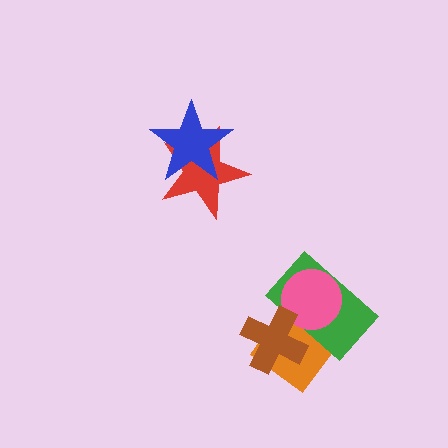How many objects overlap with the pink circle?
3 objects overlap with the pink circle.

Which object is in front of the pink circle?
The brown cross is in front of the pink circle.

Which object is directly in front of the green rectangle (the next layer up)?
The pink circle is directly in front of the green rectangle.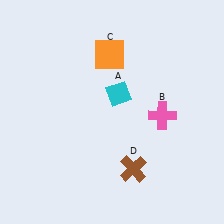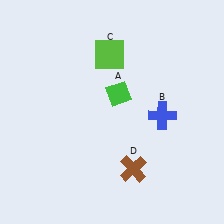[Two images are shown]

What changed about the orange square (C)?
In Image 1, C is orange. In Image 2, it changed to lime.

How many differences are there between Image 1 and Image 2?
There are 3 differences between the two images.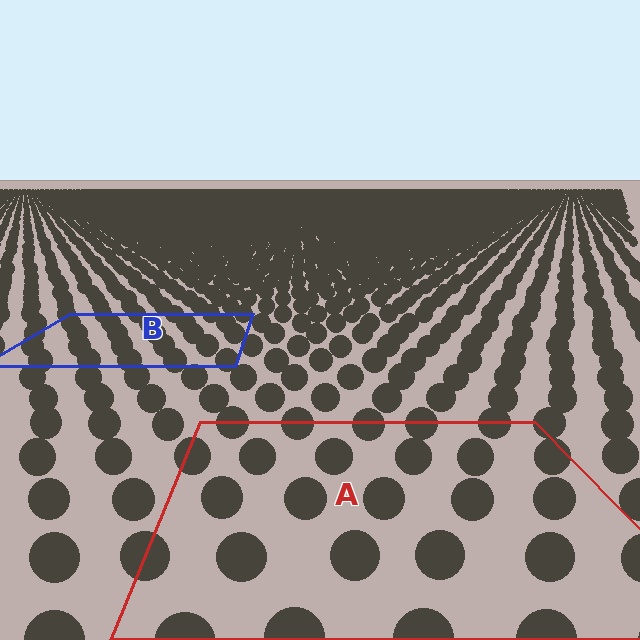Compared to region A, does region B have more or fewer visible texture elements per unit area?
Region B has more texture elements per unit area — they are packed more densely because it is farther away.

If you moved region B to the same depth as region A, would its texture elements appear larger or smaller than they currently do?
They would appear larger. At a closer depth, the same texture elements are projected at a bigger on-screen size.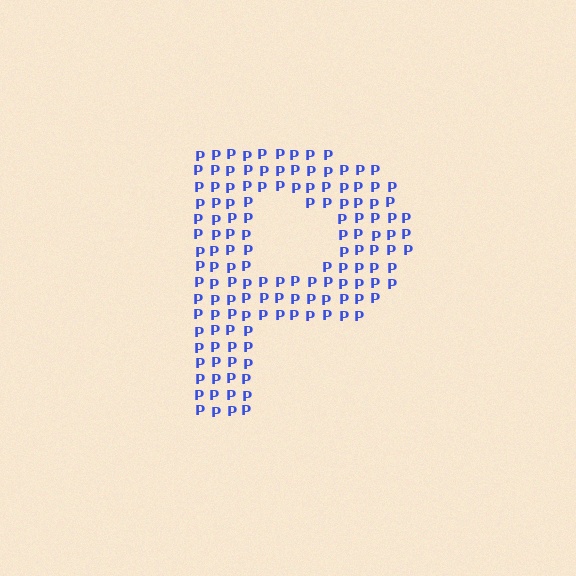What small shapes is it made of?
It is made of small letter P's.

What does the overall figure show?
The overall figure shows the letter P.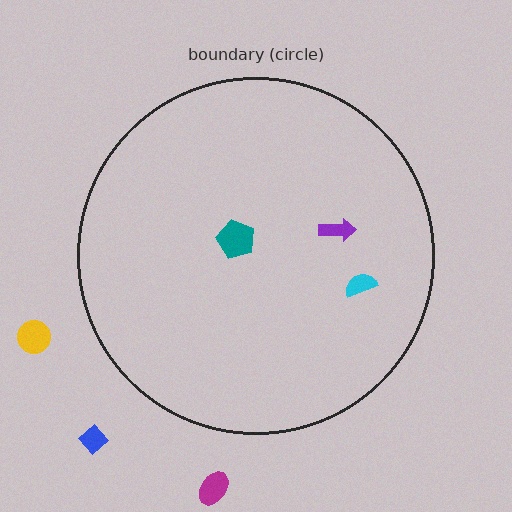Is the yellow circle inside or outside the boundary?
Outside.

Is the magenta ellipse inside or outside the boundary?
Outside.